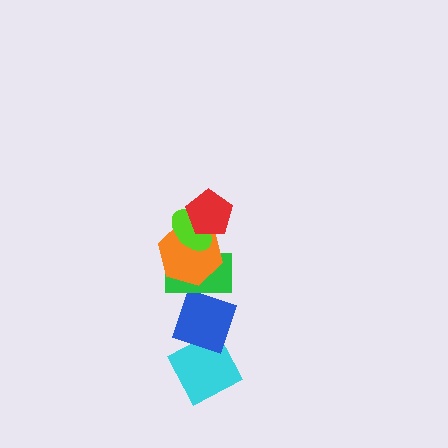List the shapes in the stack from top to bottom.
From top to bottom: the red pentagon, the lime ellipse, the orange hexagon, the green rectangle, the blue diamond, the cyan diamond.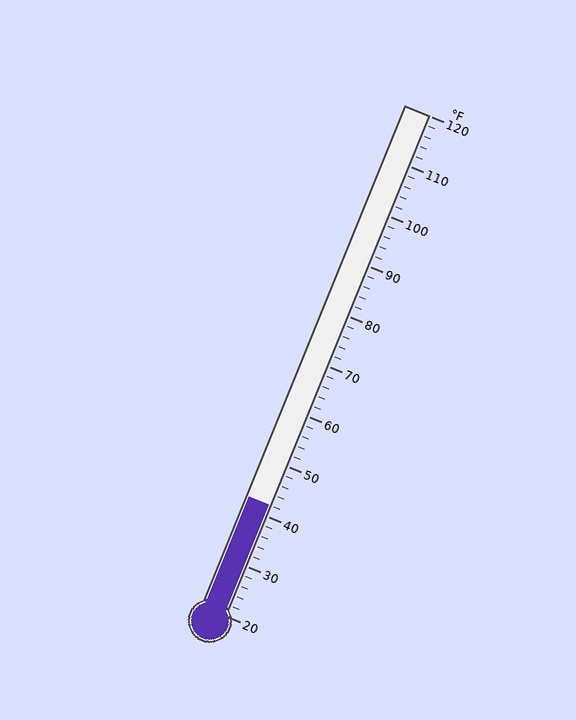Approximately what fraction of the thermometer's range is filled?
The thermometer is filled to approximately 20% of its range.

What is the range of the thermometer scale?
The thermometer scale ranges from 20°F to 120°F.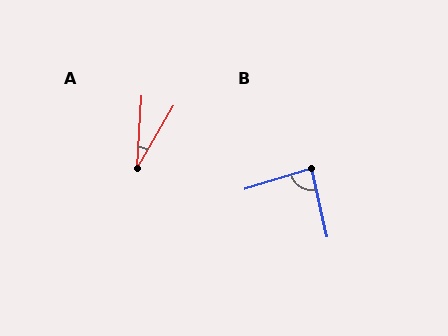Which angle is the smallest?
A, at approximately 27 degrees.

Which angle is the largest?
B, at approximately 85 degrees.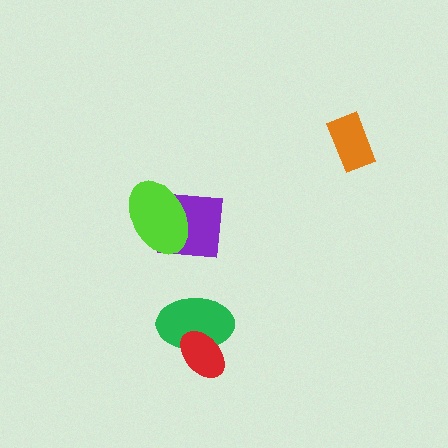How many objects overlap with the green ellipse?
1 object overlaps with the green ellipse.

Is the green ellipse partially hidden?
Yes, it is partially covered by another shape.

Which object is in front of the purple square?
The lime ellipse is in front of the purple square.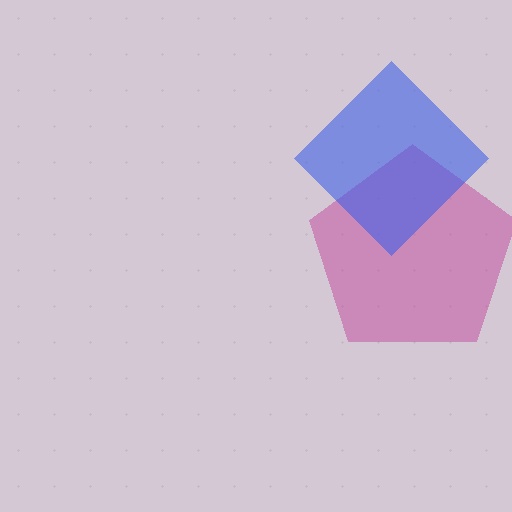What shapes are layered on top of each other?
The layered shapes are: a magenta pentagon, a blue diamond.